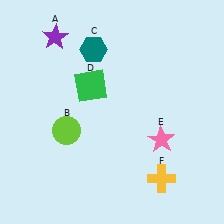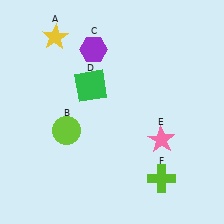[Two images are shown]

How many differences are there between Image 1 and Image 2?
There are 3 differences between the two images.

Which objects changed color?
A changed from purple to yellow. C changed from teal to purple. F changed from yellow to lime.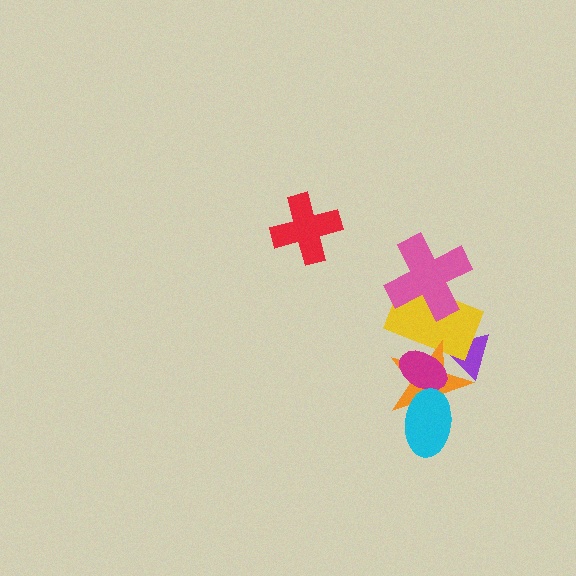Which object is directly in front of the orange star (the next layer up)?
The magenta ellipse is directly in front of the orange star.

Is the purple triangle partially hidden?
Yes, it is partially covered by another shape.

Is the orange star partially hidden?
Yes, it is partially covered by another shape.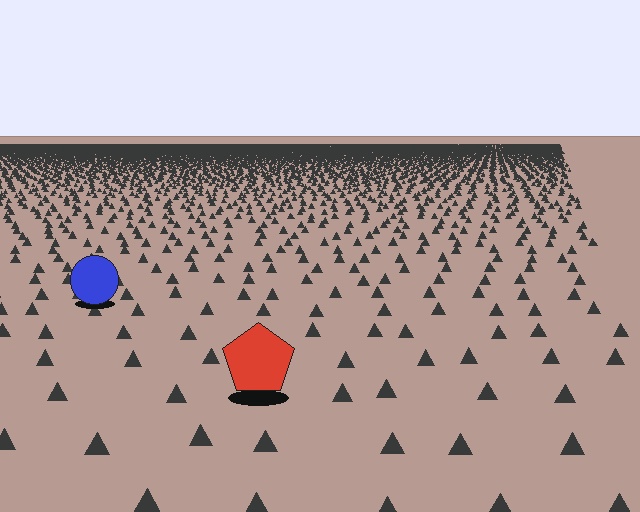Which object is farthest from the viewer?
The blue circle is farthest from the viewer. It appears smaller and the ground texture around it is denser.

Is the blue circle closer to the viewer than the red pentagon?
No. The red pentagon is closer — you can tell from the texture gradient: the ground texture is coarser near it.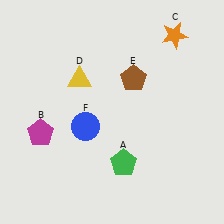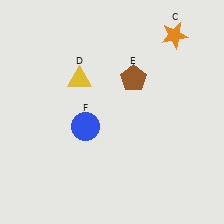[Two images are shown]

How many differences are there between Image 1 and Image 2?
There are 2 differences between the two images.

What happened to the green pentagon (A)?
The green pentagon (A) was removed in Image 2. It was in the bottom-right area of Image 1.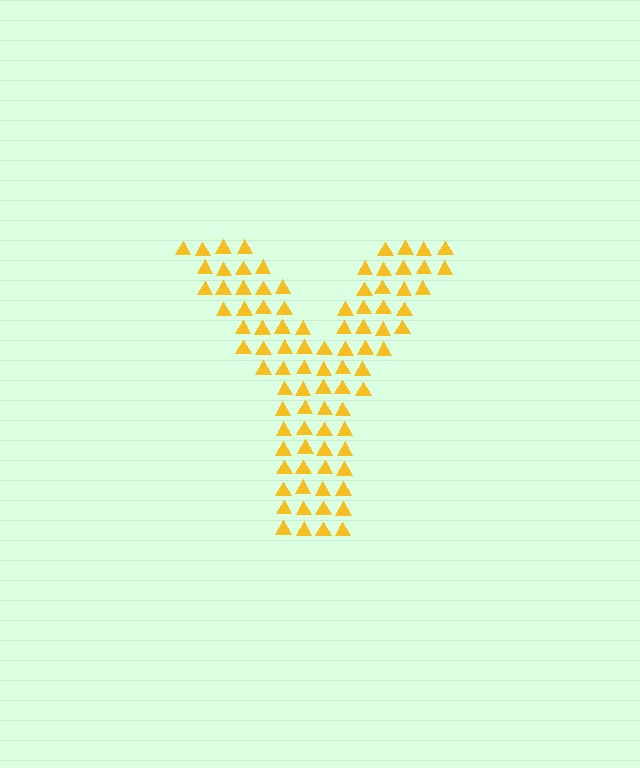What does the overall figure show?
The overall figure shows the letter Y.